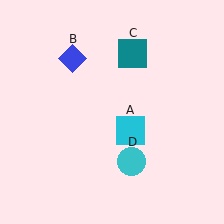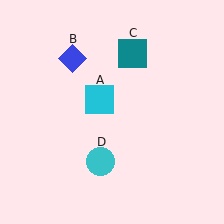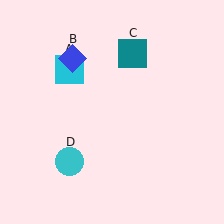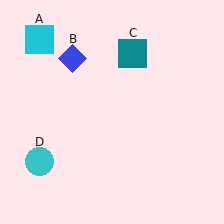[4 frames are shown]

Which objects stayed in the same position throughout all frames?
Blue diamond (object B) and teal square (object C) remained stationary.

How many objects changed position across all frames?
2 objects changed position: cyan square (object A), cyan circle (object D).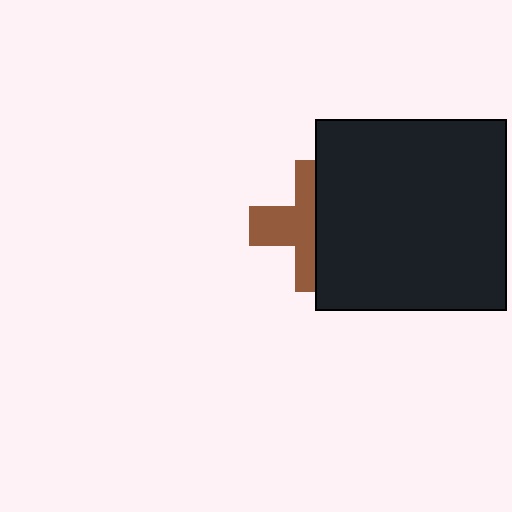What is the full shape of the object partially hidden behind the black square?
The partially hidden object is a brown cross.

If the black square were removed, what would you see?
You would see the complete brown cross.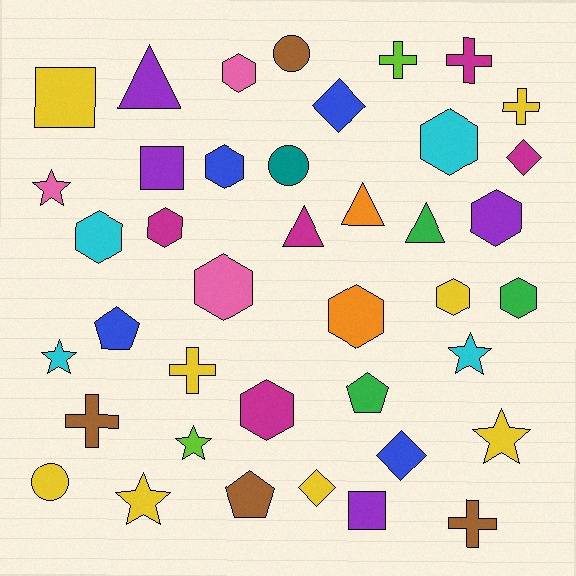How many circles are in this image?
There are 3 circles.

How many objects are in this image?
There are 40 objects.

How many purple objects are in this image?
There are 4 purple objects.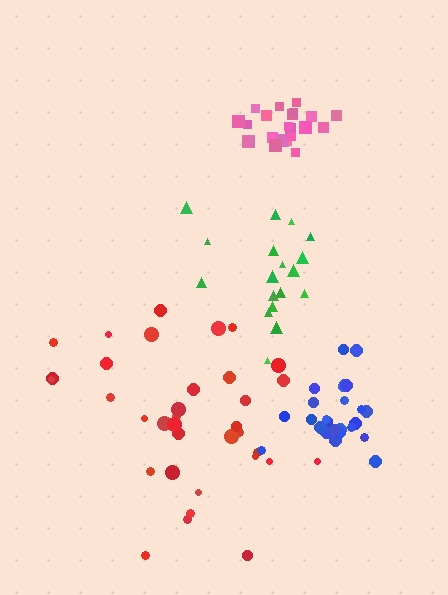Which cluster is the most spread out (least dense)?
Red.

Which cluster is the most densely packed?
Pink.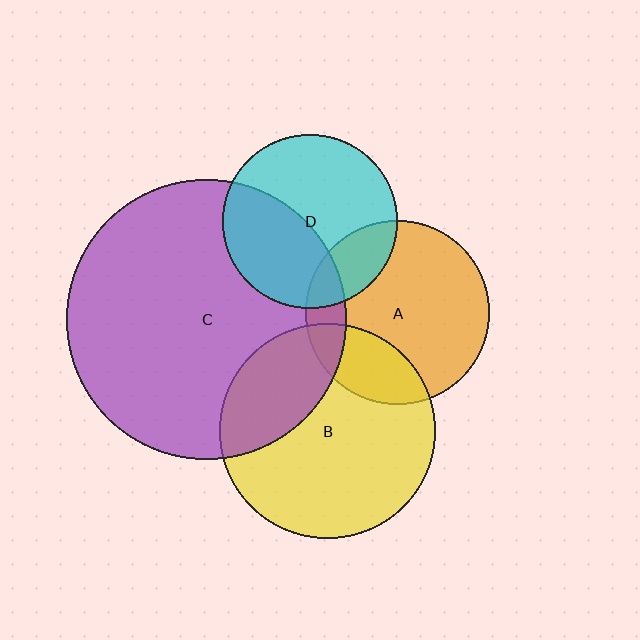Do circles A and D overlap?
Yes.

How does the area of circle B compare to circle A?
Approximately 1.4 times.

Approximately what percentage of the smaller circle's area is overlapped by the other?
Approximately 20%.